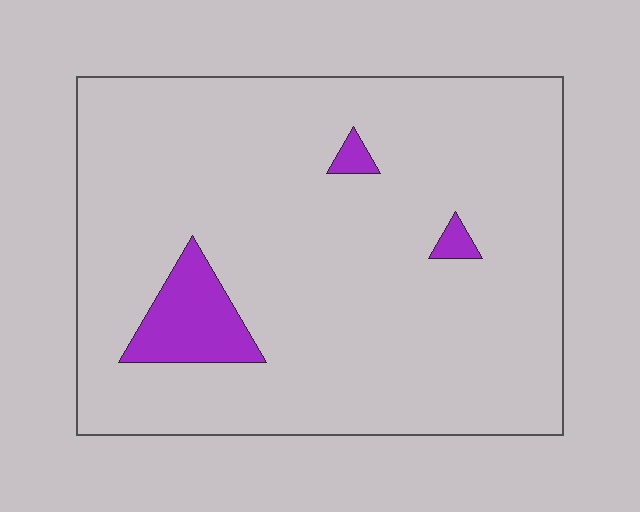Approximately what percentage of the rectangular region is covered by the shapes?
Approximately 5%.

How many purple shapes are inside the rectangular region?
3.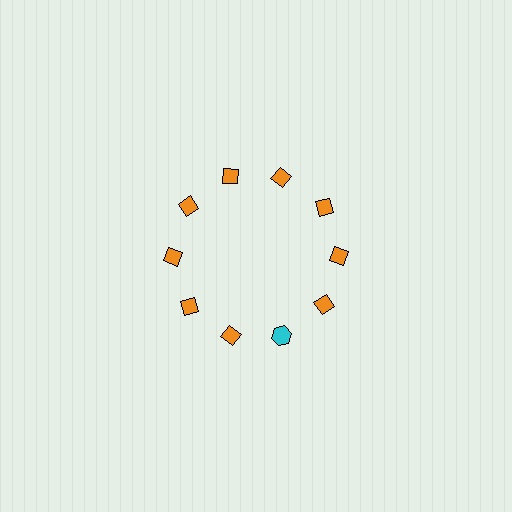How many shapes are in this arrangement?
There are 10 shapes arranged in a ring pattern.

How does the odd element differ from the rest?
It differs in both color (cyan instead of orange) and shape (hexagon instead of diamond).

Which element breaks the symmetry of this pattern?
The cyan hexagon at roughly the 5 o'clock position breaks the symmetry. All other shapes are orange diamonds.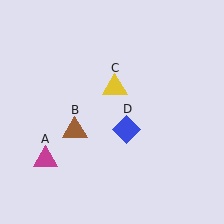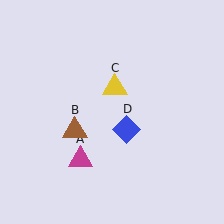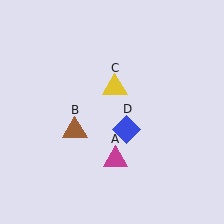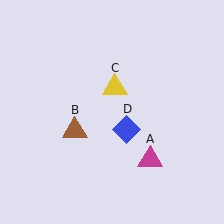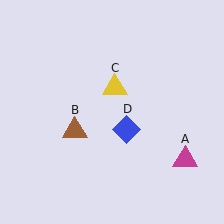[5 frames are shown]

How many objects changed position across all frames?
1 object changed position: magenta triangle (object A).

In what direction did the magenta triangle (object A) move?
The magenta triangle (object A) moved right.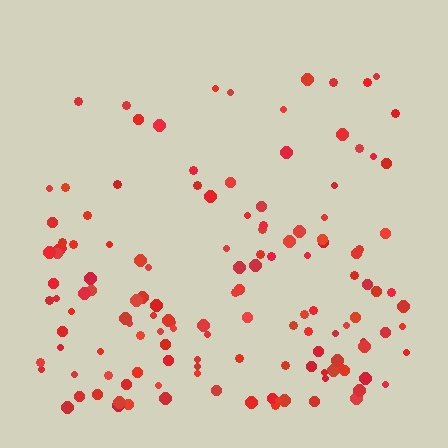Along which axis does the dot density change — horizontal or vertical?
Vertical.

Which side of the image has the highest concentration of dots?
The bottom.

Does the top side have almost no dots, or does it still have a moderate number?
Still a moderate number, just noticeably fewer than the bottom.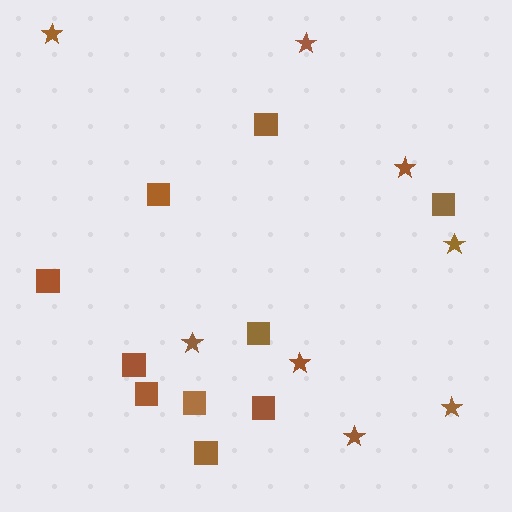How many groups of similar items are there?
There are 2 groups: one group of squares (10) and one group of stars (8).